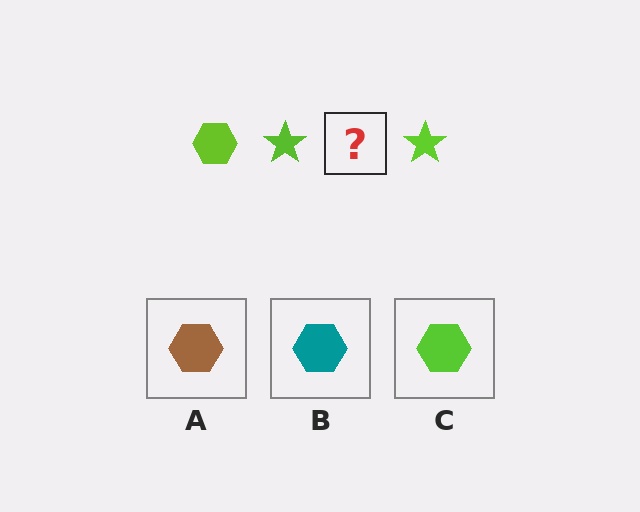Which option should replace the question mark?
Option C.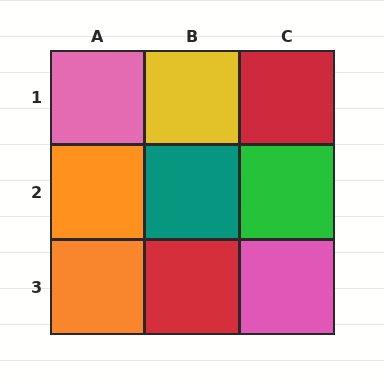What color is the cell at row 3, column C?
Pink.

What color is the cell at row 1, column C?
Red.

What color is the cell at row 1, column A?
Pink.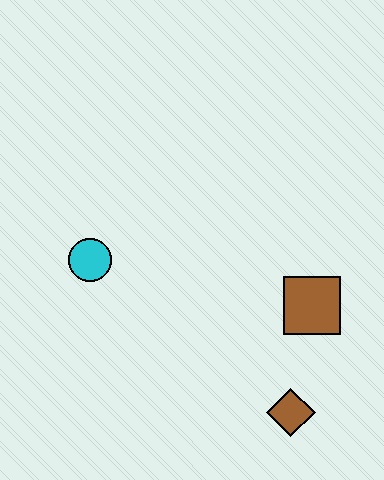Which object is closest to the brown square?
The brown diamond is closest to the brown square.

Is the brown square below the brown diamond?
No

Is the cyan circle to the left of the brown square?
Yes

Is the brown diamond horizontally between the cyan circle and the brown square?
Yes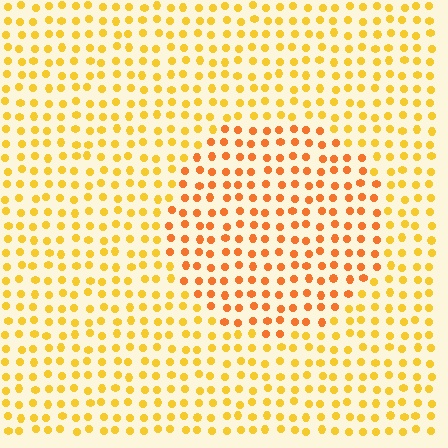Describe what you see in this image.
The image is filled with small yellow elements in a uniform arrangement. A circle-shaped region is visible where the elements are tinted to a slightly different hue, forming a subtle color boundary.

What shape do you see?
I see a circle.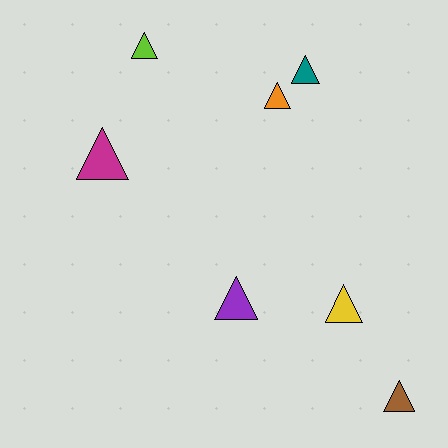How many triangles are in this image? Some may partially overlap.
There are 7 triangles.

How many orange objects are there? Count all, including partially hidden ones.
There is 1 orange object.